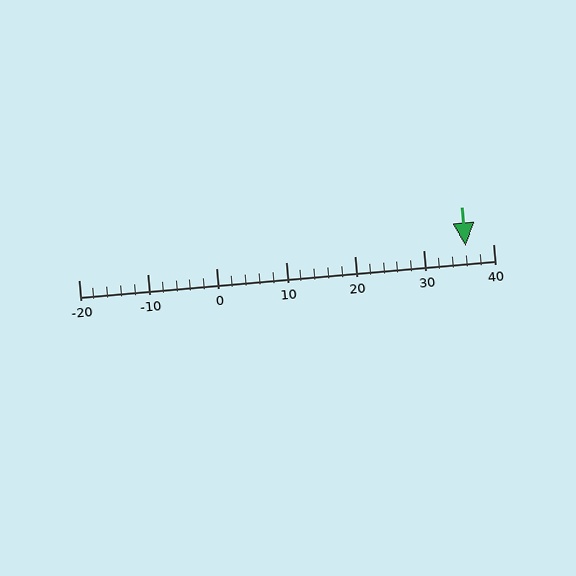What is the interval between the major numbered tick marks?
The major tick marks are spaced 10 units apart.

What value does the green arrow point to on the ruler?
The green arrow points to approximately 36.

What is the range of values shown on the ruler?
The ruler shows values from -20 to 40.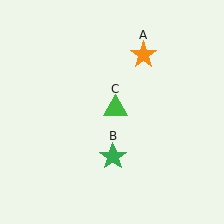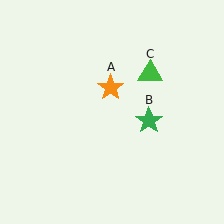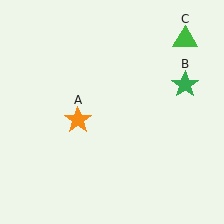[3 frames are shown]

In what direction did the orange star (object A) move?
The orange star (object A) moved down and to the left.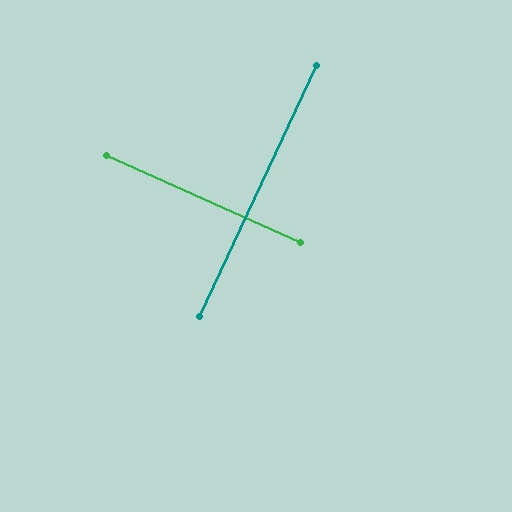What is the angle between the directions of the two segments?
Approximately 89 degrees.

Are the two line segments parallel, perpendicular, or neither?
Perpendicular — they meet at approximately 89°.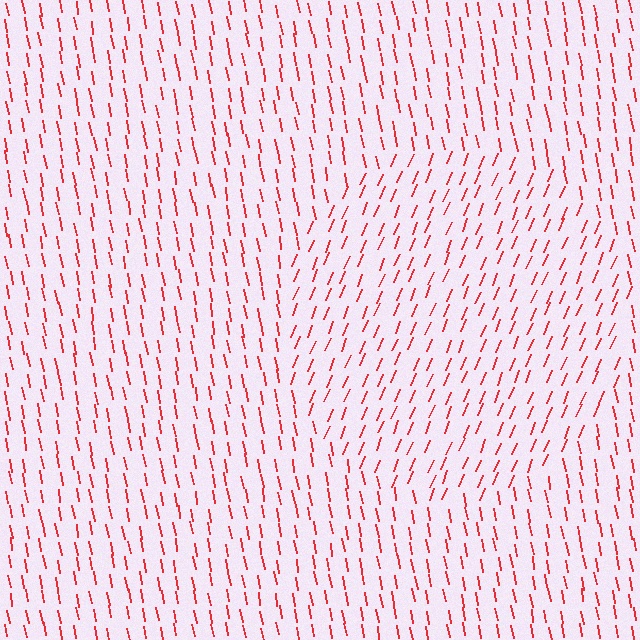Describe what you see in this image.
The image is filled with small red line segments. A circle region in the image has lines oriented differently from the surrounding lines, creating a visible texture boundary.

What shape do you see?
I see a circle.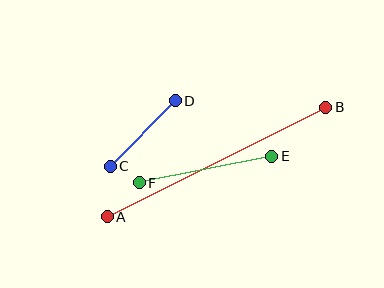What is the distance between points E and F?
The distance is approximately 135 pixels.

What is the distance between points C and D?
The distance is approximately 92 pixels.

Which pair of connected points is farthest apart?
Points A and B are farthest apart.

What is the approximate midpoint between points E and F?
The midpoint is at approximately (205, 169) pixels.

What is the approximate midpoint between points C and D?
The midpoint is at approximately (143, 133) pixels.